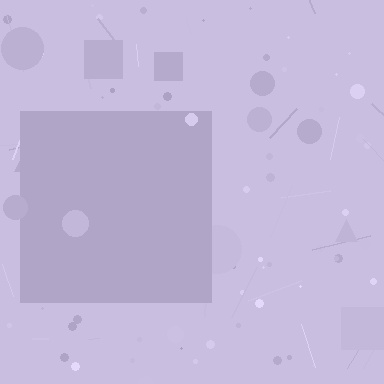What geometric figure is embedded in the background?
A square is embedded in the background.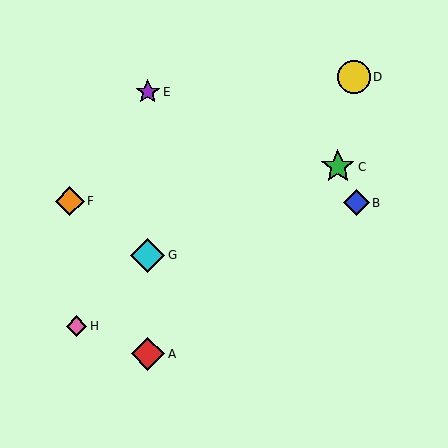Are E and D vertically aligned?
No, E is at x≈148 and D is at x≈354.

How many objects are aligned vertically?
3 objects (A, E, G) are aligned vertically.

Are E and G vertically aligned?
Yes, both are at x≈148.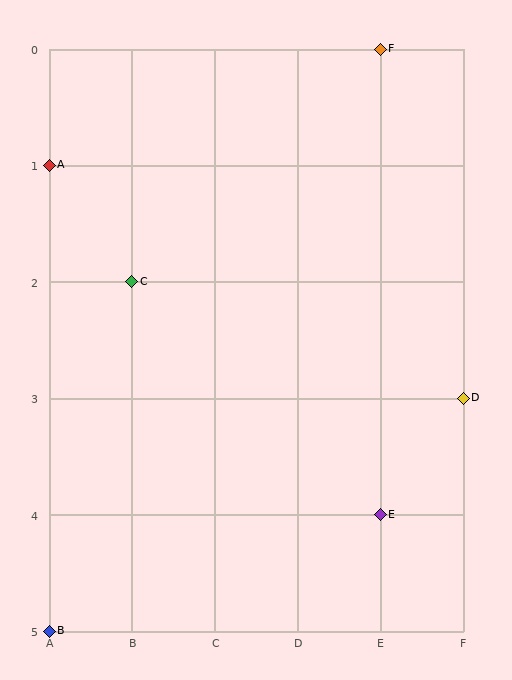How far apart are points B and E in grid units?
Points B and E are 4 columns and 1 row apart (about 4.1 grid units diagonally).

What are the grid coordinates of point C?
Point C is at grid coordinates (B, 2).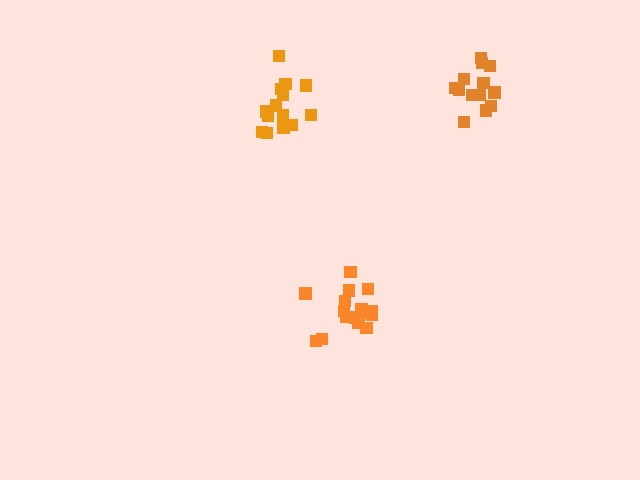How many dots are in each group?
Group 1: 14 dots, Group 2: 16 dots, Group 3: 13 dots (43 total).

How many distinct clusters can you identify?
There are 3 distinct clusters.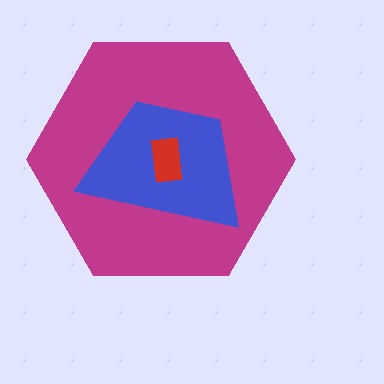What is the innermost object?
The red rectangle.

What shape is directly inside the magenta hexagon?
The blue trapezoid.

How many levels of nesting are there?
3.